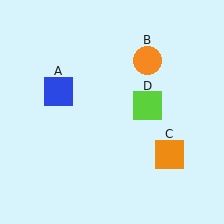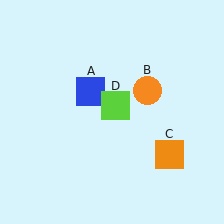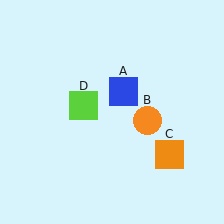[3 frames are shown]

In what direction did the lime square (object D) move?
The lime square (object D) moved left.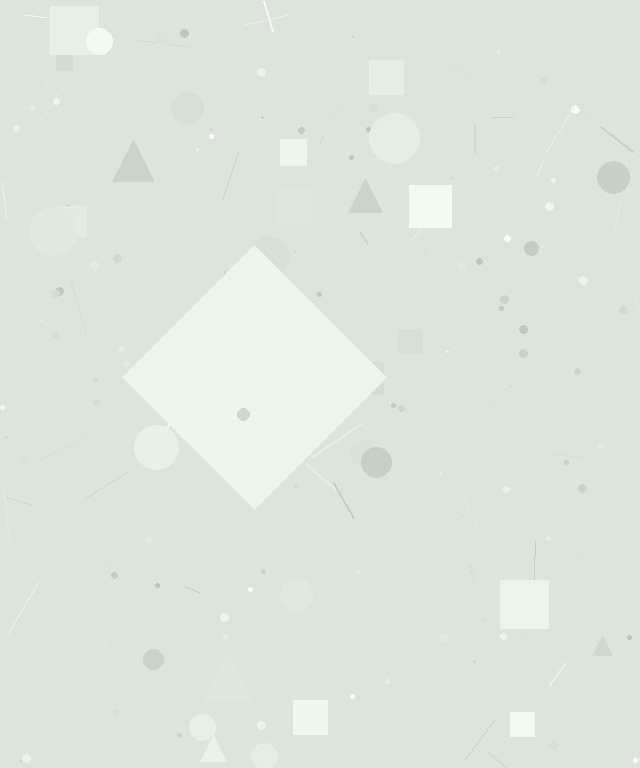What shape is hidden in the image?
A diamond is hidden in the image.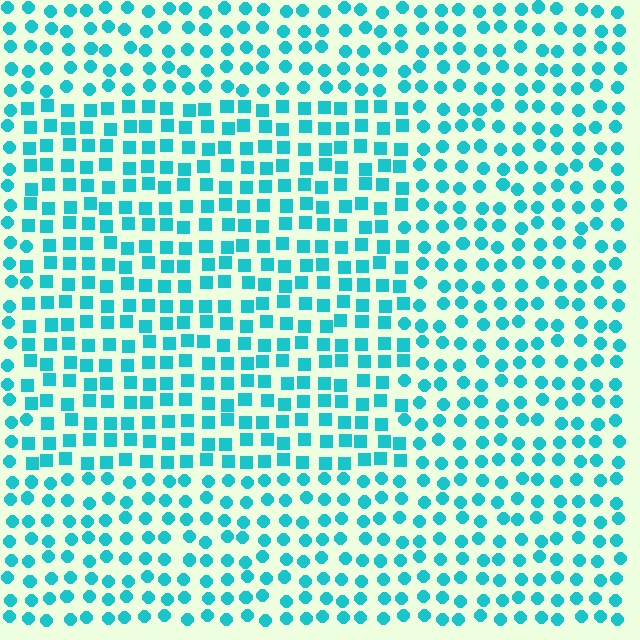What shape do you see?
I see a rectangle.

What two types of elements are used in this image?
The image uses squares inside the rectangle region and circles outside it.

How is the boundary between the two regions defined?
The boundary is defined by a change in element shape: squares inside vs. circles outside. All elements share the same color and spacing.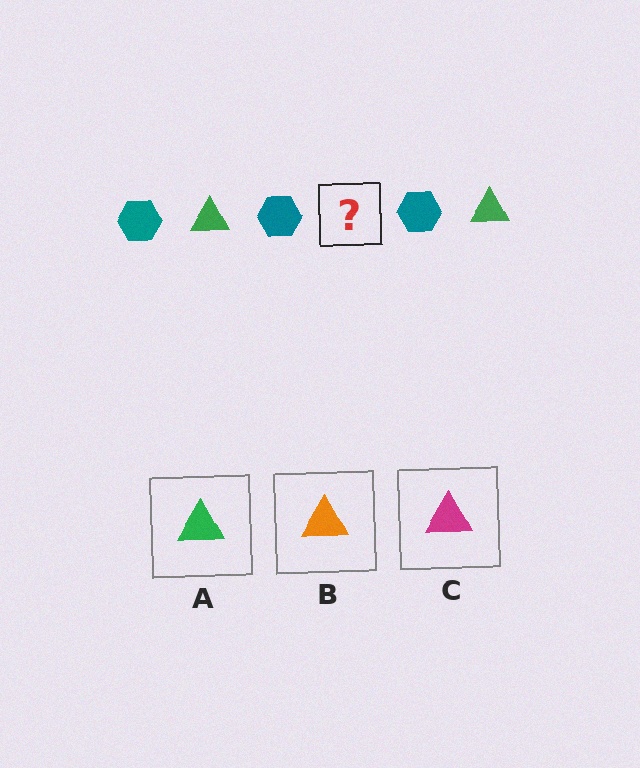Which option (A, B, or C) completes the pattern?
A.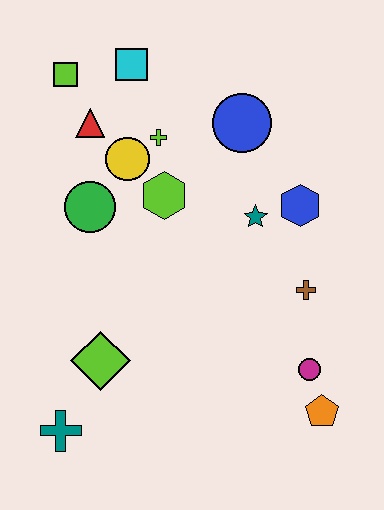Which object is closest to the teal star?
The blue hexagon is closest to the teal star.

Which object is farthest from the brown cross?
The lime square is farthest from the brown cross.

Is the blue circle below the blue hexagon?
No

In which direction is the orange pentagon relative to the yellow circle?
The orange pentagon is below the yellow circle.